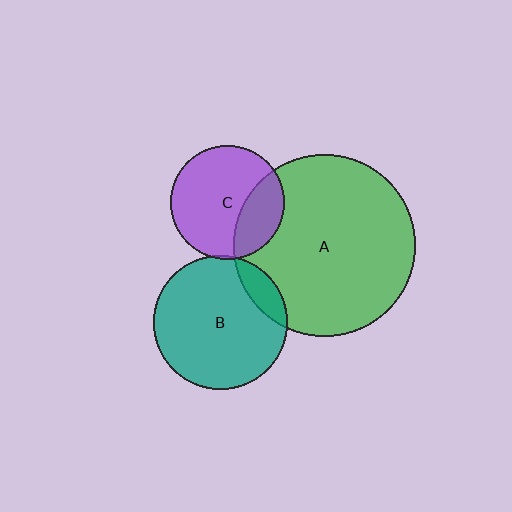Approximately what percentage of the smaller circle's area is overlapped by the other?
Approximately 5%.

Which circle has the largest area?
Circle A (green).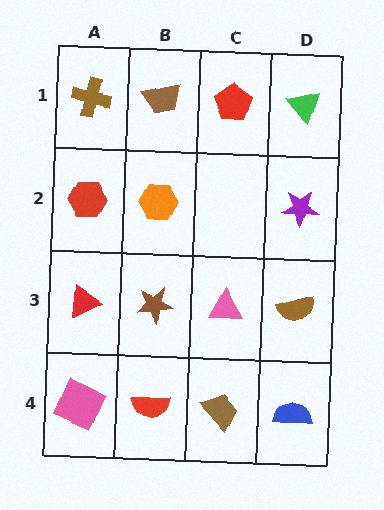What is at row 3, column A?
A red triangle.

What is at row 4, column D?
A blue semicircle.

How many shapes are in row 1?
4 shapes.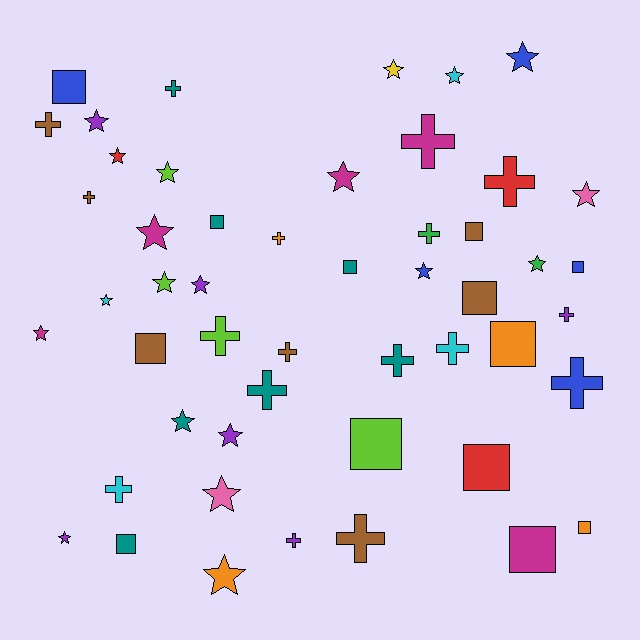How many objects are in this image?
There are 50 objects.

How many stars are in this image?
There are 20 stars.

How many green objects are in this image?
There are 2 green objects.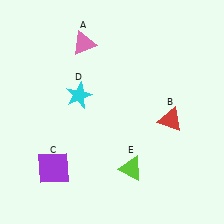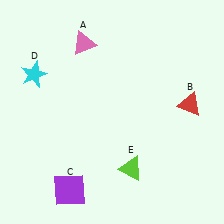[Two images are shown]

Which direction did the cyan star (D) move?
The cyan star (D) moved left.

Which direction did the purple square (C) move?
The purple square (C) moved down.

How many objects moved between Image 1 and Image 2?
3 objects moved between the two images.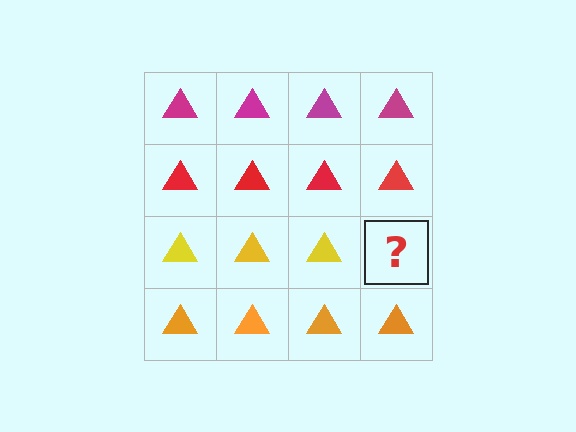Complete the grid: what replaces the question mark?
The question mark should be replaced with a yellow triangle.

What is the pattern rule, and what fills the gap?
The rule is that each row has a consistent color. The gap should be filled with a yellow triangle.